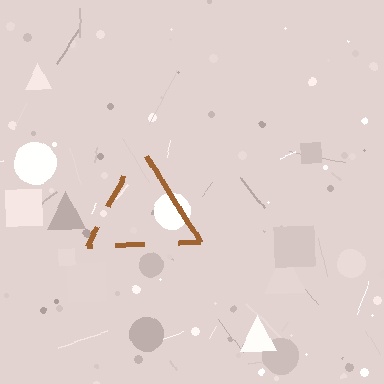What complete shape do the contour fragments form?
The contour fragments form a triangle.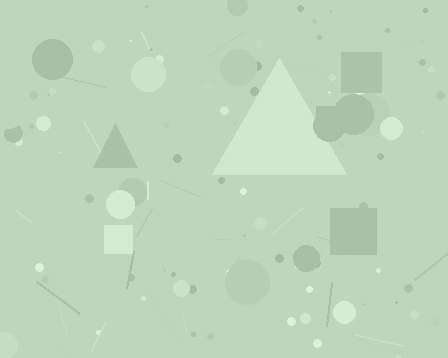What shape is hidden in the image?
A triangle is hidden in the image.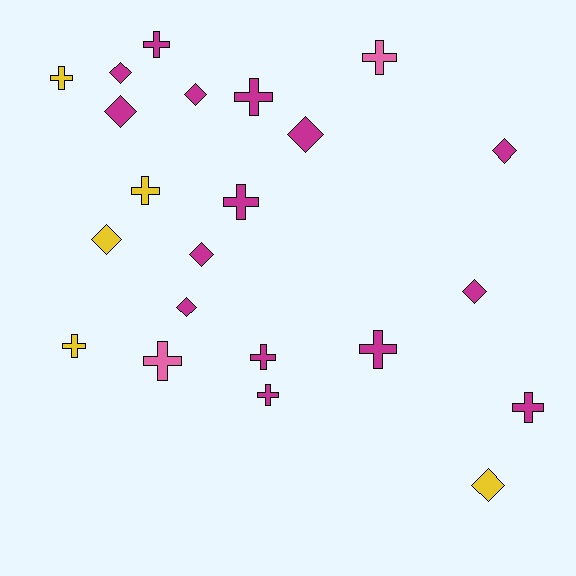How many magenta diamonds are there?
There are 8 magenta diamonds.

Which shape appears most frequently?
Cross, with 12 objects.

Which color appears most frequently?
Magenta, with 15 objects.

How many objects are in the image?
There are 22 objects.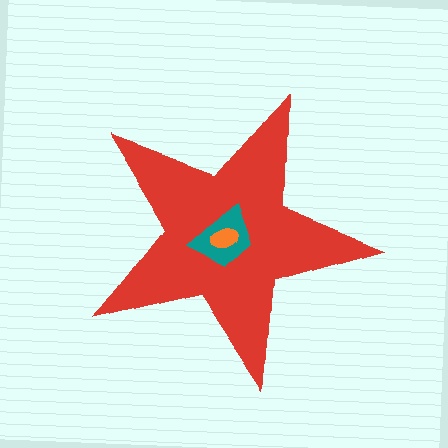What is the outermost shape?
The red star.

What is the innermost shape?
The orange ellipse.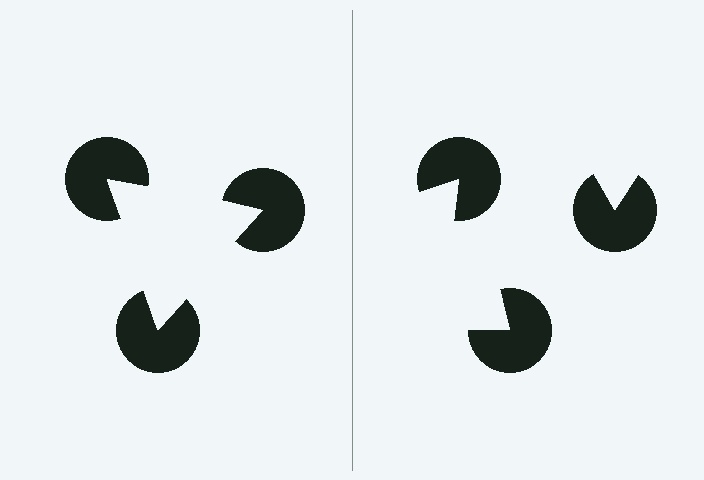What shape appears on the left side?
An illusory triangle.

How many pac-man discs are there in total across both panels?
6 — 3 on each side.